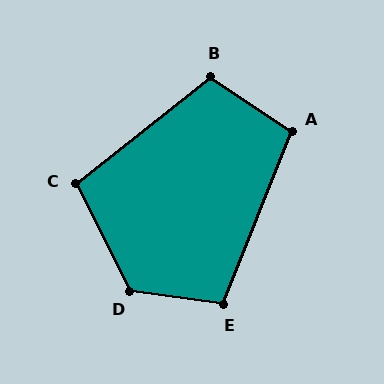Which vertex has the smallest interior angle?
C, at approximately 102 degrees.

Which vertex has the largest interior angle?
D, at approximately 125 degrees.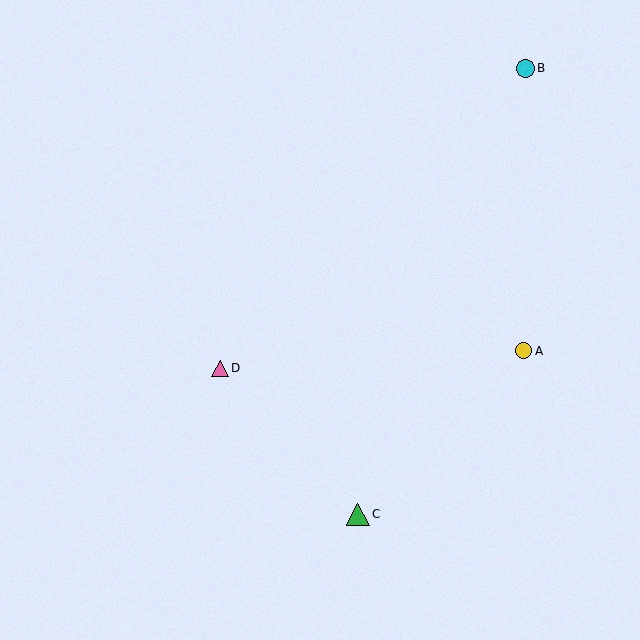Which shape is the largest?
The green triangle (labeled C) is the largest.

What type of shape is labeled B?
Shape B is a cyan circle.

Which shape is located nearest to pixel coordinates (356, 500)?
The green triangle (labeled C) at (358, 515) is nearest to that location.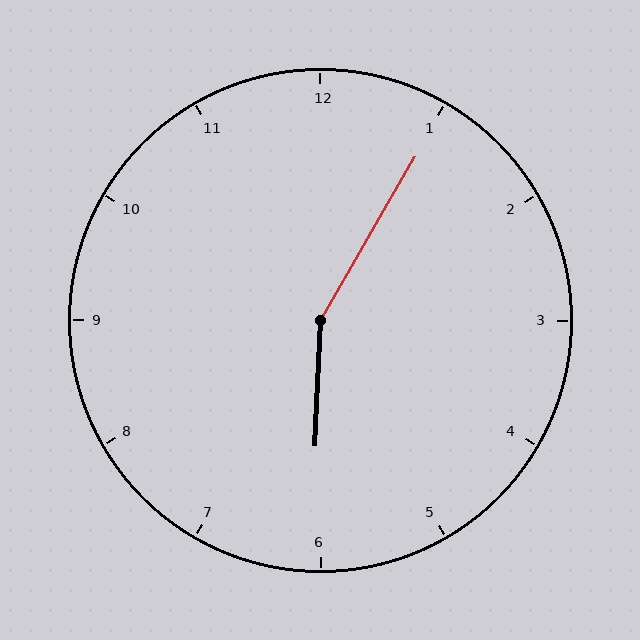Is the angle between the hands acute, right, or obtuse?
It is obtuse.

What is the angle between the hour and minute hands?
Approximately 152 degrees.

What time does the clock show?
6:05.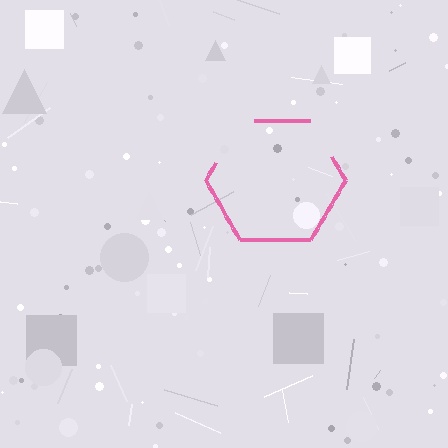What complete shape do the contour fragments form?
The contour fragments form a hexagon.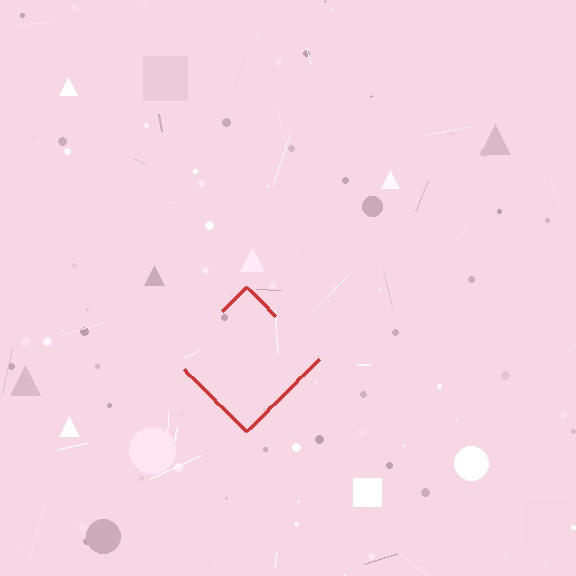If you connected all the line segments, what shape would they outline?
They would outline a diamond.